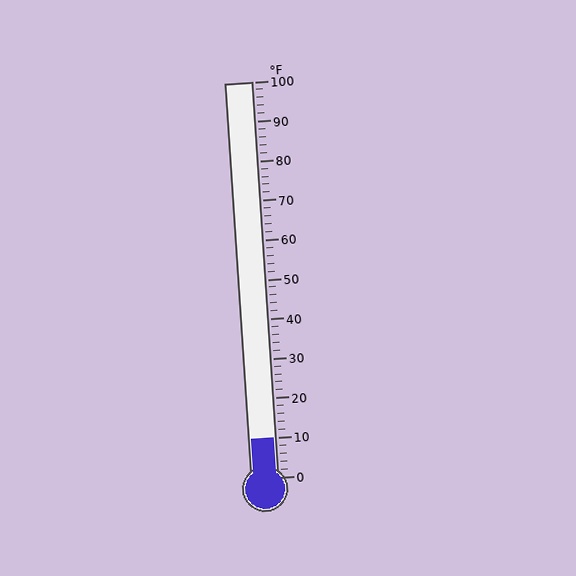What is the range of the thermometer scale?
The thermometer scale ranges from 0°F to 100°F.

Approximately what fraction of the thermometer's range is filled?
The thermometer is filled to approximately 10% of its range.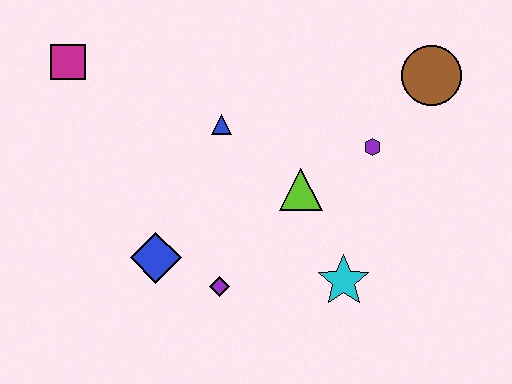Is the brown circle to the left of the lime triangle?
No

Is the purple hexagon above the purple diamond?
Yes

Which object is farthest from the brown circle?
The magenta square is farthest from the brown circle.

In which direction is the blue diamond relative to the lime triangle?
The blue diamond is to the left of the lime triangle.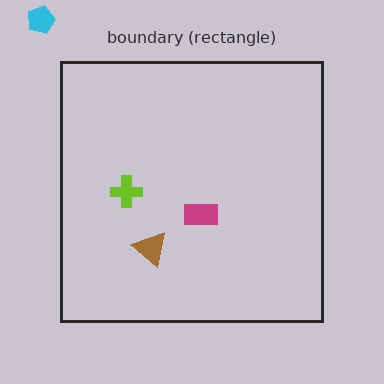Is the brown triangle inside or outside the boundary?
Inside.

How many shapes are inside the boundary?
3 inside, 1 outside.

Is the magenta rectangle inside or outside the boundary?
Inside.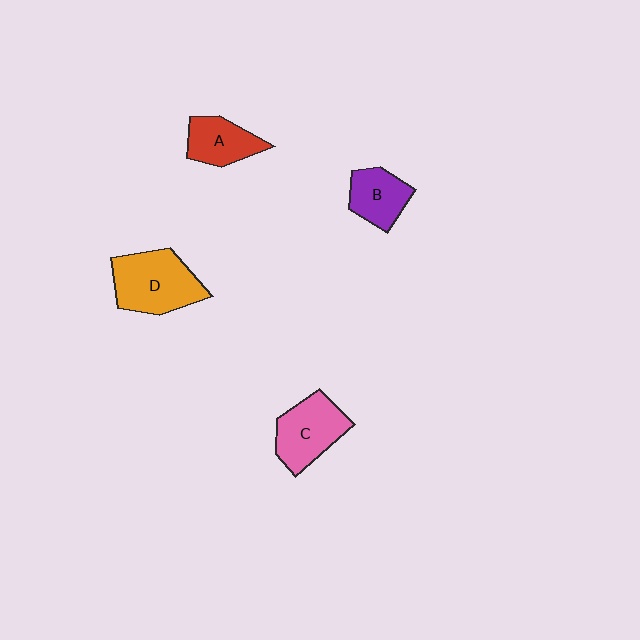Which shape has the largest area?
Shape D (orange).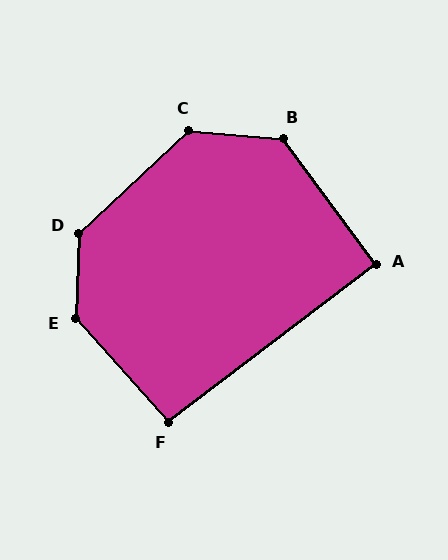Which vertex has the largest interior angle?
E, at approximately 137 degrees.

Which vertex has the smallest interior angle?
A, at approximately 91 degrees.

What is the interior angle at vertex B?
Approximately 131 degrees (obtuse).